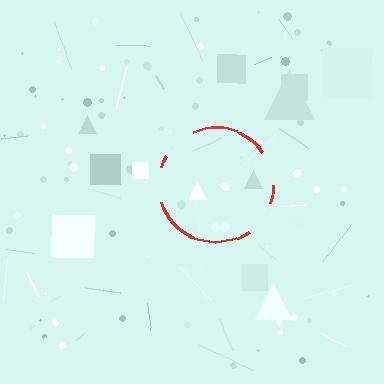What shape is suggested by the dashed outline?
The dashed outline suggests a circle.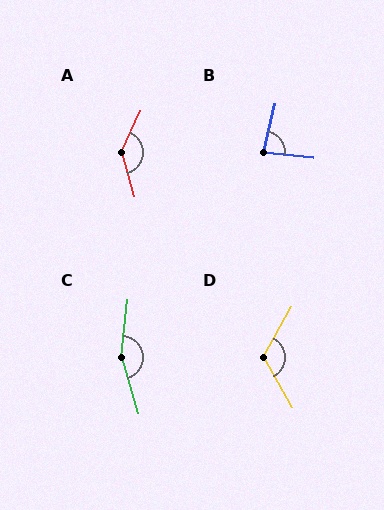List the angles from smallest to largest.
B (83°), D (121°), A (139°), C (157°).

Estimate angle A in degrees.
Approximately 139 degrees.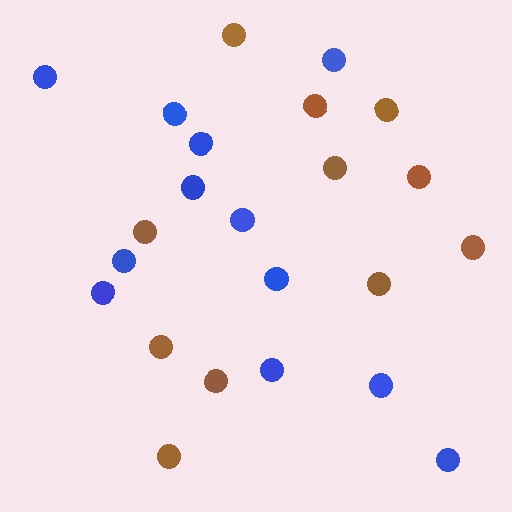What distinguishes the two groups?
There are 2 groups: one group of brown circles (11) and one group of blue circles (12).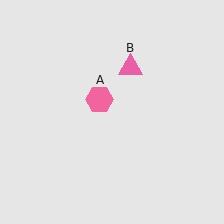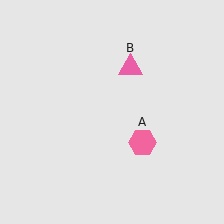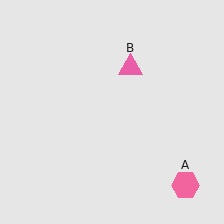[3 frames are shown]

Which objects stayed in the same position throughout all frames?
Pink triangle (object B) remained stationary.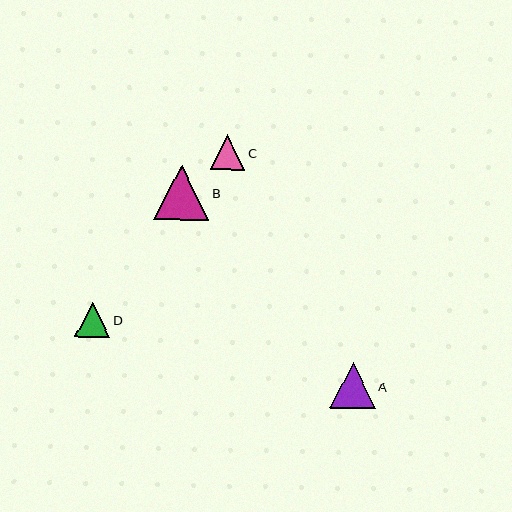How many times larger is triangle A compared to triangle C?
Triangle A is approximately 1.3 times the size of triangle C.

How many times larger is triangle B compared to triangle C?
Triangle B is approximately 1.6 times the size of triangle C.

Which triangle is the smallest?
Triangle C is the smallest with a size of approximately 35 pixels.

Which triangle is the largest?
Triangle B is the largest with a size of approximately 55 pixels.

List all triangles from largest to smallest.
From largest to smallest: B, A, D, C.